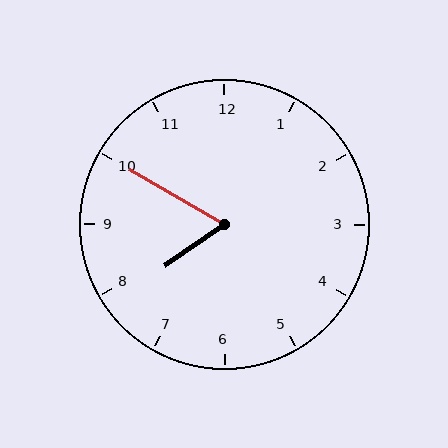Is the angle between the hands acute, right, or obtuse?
It is acute.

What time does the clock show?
7:50.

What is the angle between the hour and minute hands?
Approximately 65 degrees.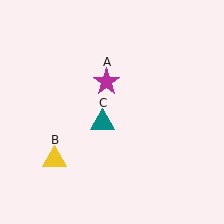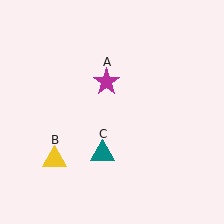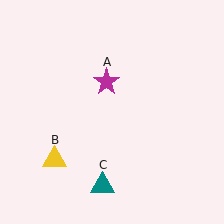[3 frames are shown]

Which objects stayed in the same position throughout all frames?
Magenta star (object A) and yellow triangle (object B) remained stationary.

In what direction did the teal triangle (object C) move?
The teal triangle (object C) moved down.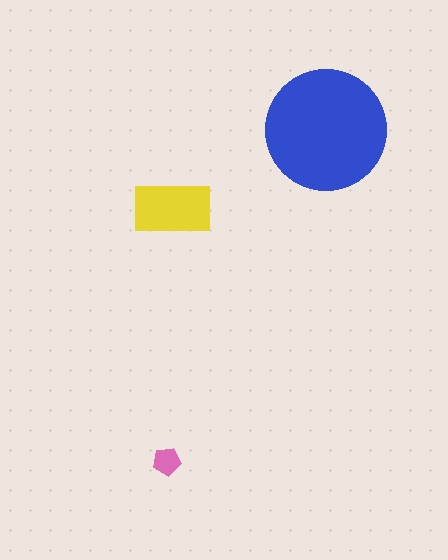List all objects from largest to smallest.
The blue circle, the yellow rectangle, the pink pentagon.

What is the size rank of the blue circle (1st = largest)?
1st.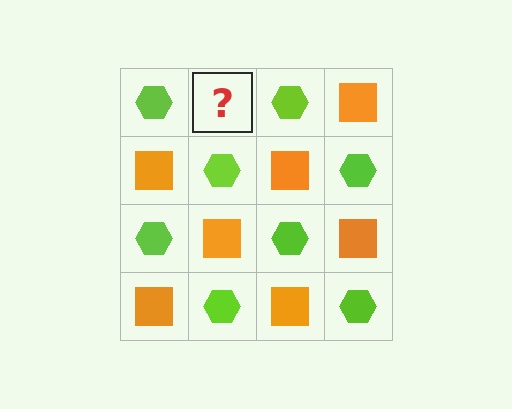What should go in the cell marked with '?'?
The missing cell should contain an orange square.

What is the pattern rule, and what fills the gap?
The rule is that it alternates lime hexagon and orange square in a checkerboard pattern. The gap should be filled with an orange square.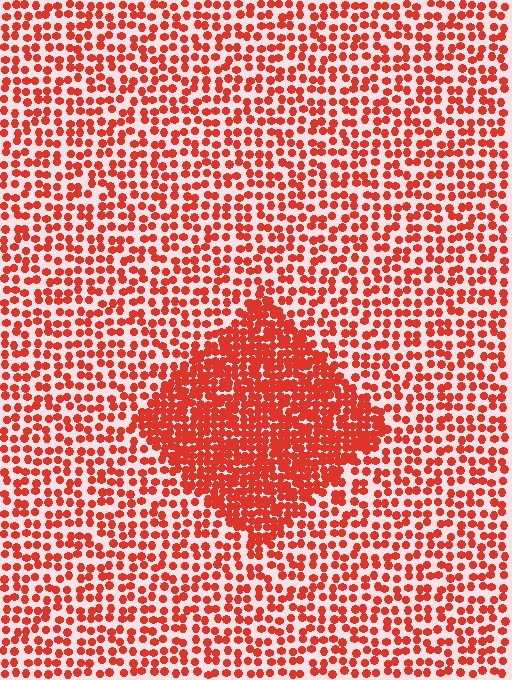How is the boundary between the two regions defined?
The boundary is defined by a change in element density (approximately 2.1x ratio). All elements are the same color, size, and shape.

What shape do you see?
I see a diamond.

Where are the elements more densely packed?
The elements are more densely packed inside the diamond boundary.